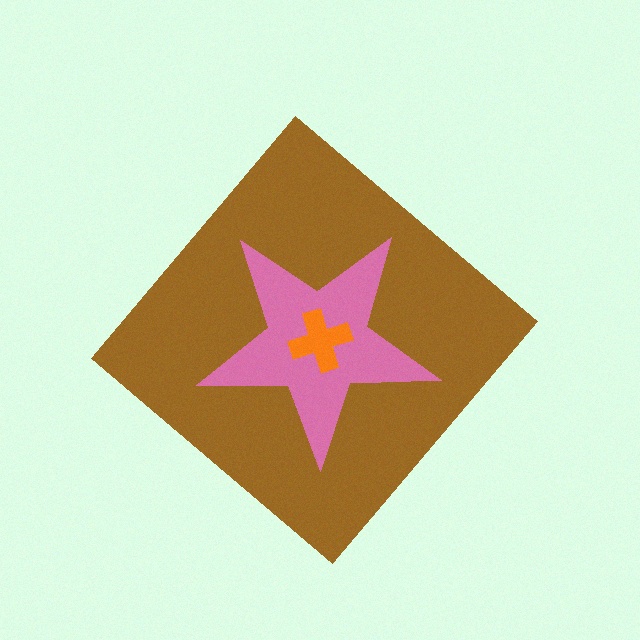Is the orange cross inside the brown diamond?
Yes.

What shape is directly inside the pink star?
The orange cross.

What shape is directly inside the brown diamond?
The pink star.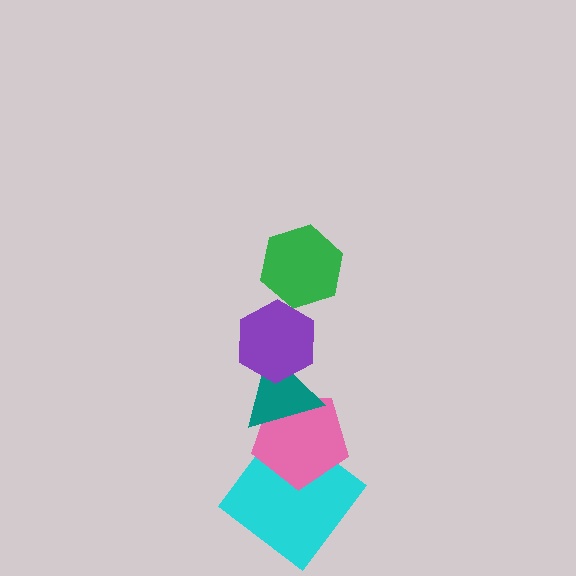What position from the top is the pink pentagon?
The pink pentagon is 4th from the top.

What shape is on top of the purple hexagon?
The green hexagon is on top of the purple hexagon.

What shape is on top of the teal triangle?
The purple hexagon is on top of the teal triangle.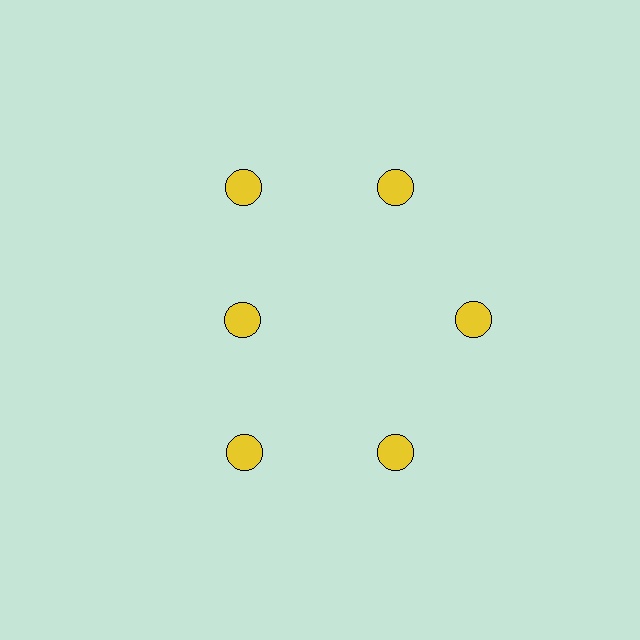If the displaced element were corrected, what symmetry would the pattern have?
It would have 6-fold rotational symmetry — the pattern would map onto itself every 60 degrees.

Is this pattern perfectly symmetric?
No. The 6 yellow circles are arranged in a ring, but one element near the 9 o'clock position is pulled inward toward the center, breaking the 6-fold rotational symmetry.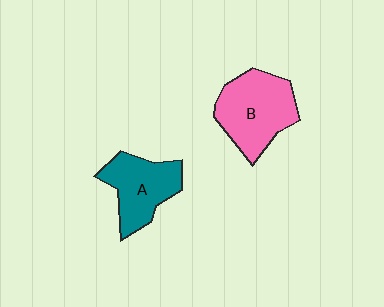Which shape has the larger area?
Shape B (pink).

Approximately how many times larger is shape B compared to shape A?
Approximately 1.2 times.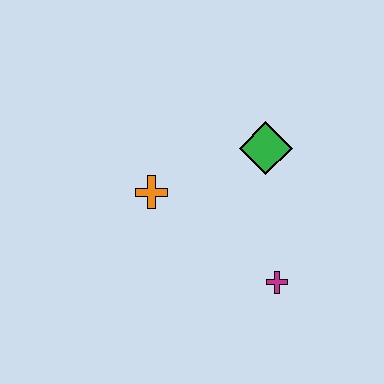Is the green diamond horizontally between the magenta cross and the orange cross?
Yes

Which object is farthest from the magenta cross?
The orange cross is farthest from the magenta cross.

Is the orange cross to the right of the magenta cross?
No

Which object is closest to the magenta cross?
The green diamond is closest to the magenta cross.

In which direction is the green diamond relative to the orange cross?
The green diamond is to the right of the orange cross.